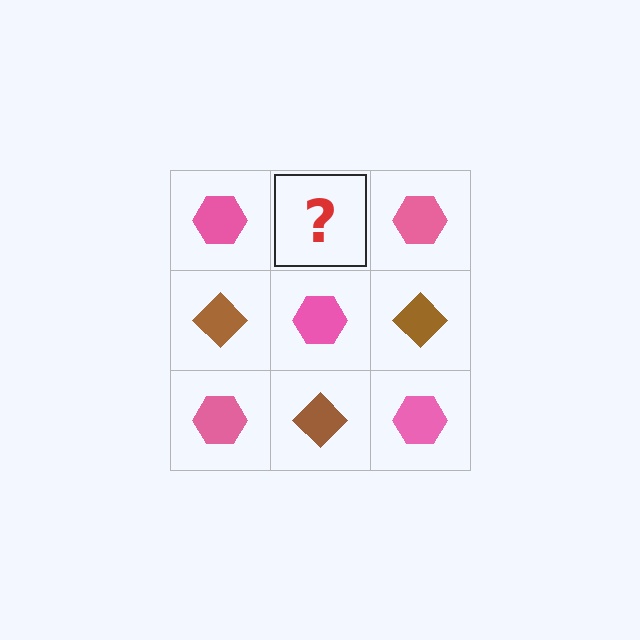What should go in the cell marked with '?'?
The missing cell should contain a brown diamond.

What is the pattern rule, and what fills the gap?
The rule is that it alternates pink hexagon and brown diamond in a checkerboard pattern. The gap should be filled with a brown diamond.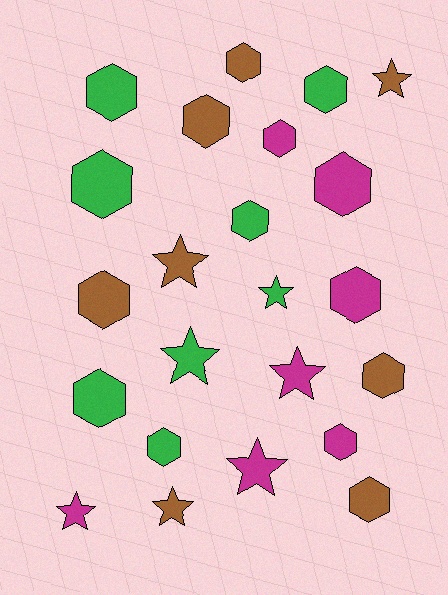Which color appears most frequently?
Green, with 8 objects.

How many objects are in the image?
There are 23 objects.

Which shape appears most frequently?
Hexagon, with 15 objects.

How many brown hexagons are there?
There are 5 brown hexagons.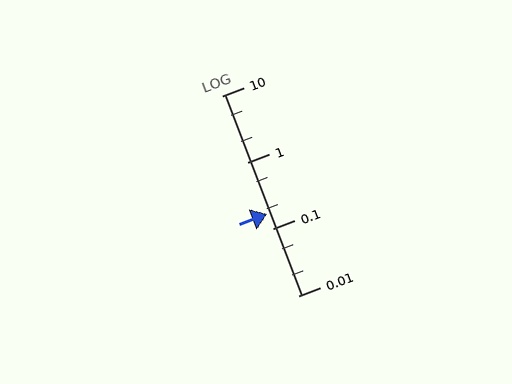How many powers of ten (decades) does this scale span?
The scale spans 3 decades, from 0.01 to 10.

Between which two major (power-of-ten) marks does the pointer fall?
The pointer is between 0.1 and 1.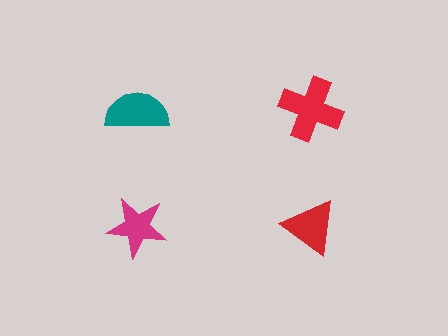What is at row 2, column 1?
A magenta star.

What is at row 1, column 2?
A red cross.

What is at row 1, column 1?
A teal semicircle.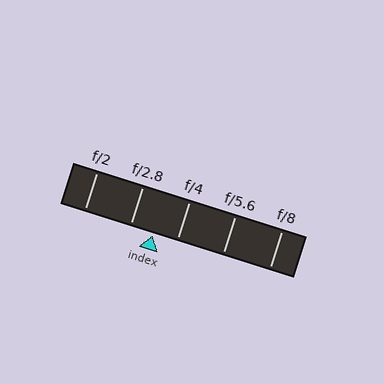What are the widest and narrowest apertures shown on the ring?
The widest aperture shown is f/2 and the narrowest is f/8.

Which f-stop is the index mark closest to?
The index mark is closest to f/2.8.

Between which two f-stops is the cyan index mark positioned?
The index mark is between f/2.8 and f/4.